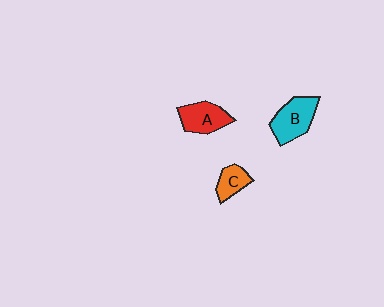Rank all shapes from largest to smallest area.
From largest to smallest: B (cyan), A (red), C (orange).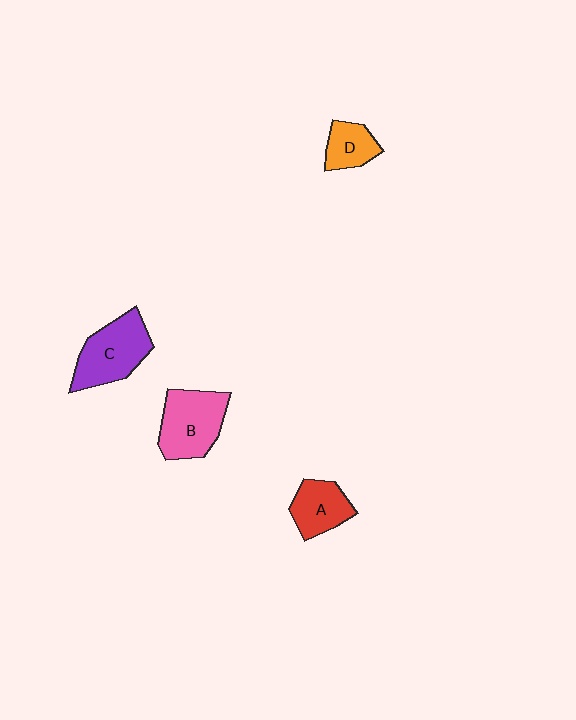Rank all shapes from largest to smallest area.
From largest to smallest: C (purple), B (pink), A (red), D (orange).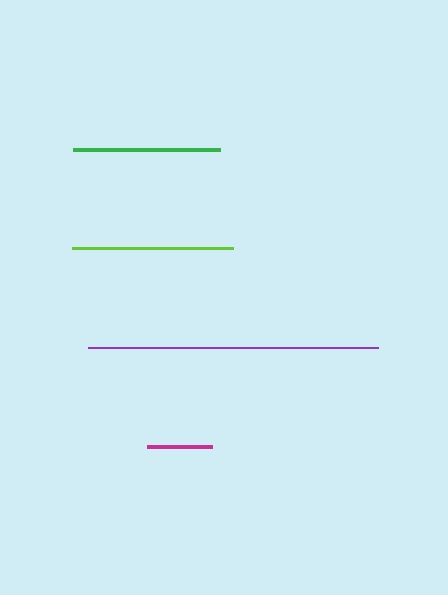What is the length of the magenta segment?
The magenta segment is approximately 65 pixels long.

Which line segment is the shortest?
The magenta line is the shortest at approximately 65 pixels.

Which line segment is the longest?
The purple line is the longest at approximately 290 pixels.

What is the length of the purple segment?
The purple segment is approximately 290 pixels long.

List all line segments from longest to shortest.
From longest to shortest: purple, lime, green, magenta.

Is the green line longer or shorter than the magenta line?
The green line is longer than the magenta line.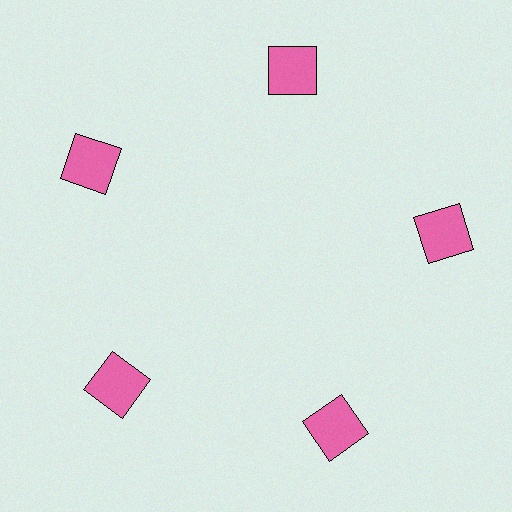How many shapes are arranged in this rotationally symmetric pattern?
There are 5 shapes, arranged in 5 groups of 1.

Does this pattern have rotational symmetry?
Yes, this pattern has 5-fold rotational symmetry. It looks the same after rotating 72 degrees around the center.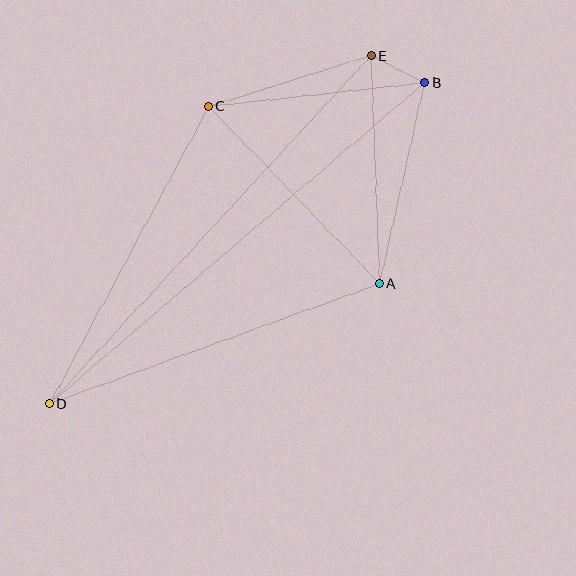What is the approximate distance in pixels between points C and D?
The distance between C and D is approximately 338 pixels.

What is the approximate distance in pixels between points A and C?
The distance between A and C is approximately 246 pixels.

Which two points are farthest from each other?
Points B and D are farthest from each other.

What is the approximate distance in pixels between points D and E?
The distance between D and E is approximately 474 pixels.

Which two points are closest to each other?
Points B and E are closest to each other.